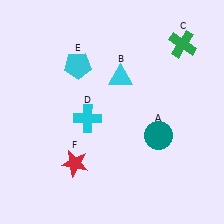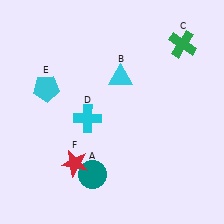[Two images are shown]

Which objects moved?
The objects that moved are: the teal circle (A), the cyan pentagon (E).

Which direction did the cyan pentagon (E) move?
The cyan pentagon (E) moved left.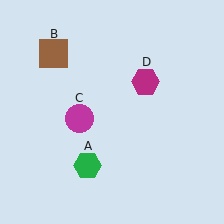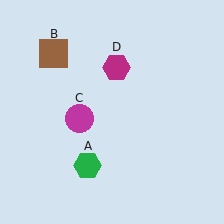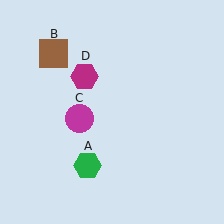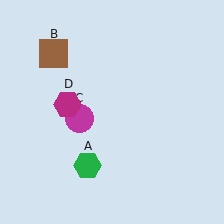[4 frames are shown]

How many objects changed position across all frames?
1 object changed position: magenta hexagon (object D).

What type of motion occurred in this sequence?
The magenta hexagon (object D) rotated counterclockwise around the center of the scene.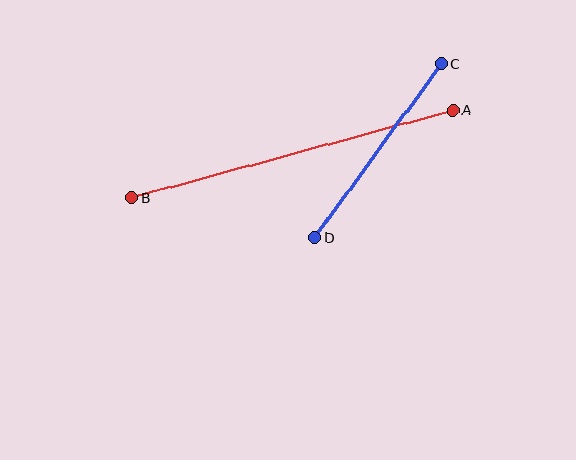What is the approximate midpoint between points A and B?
The midpoint is at approximately (292, 154) pixels.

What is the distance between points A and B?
The distance is approximately 333 pixels.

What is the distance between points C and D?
The distance is approximately 215 pixels.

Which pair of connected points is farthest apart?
Points A and B are farthest apart.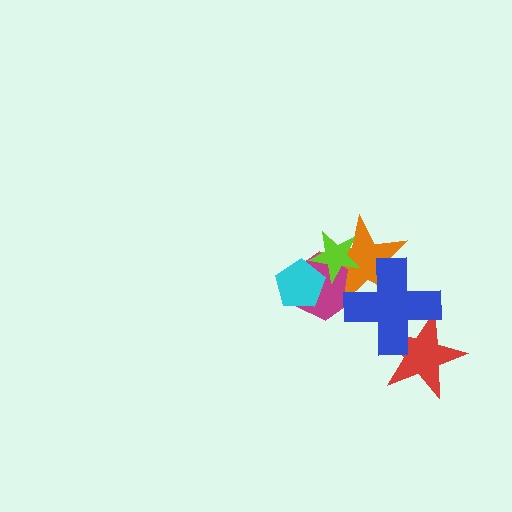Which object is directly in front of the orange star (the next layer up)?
The blue cross is directly in front of the orange star.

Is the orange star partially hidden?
Yes, it is partially covered by another shape.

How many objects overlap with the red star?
1 object overlaps with the red star.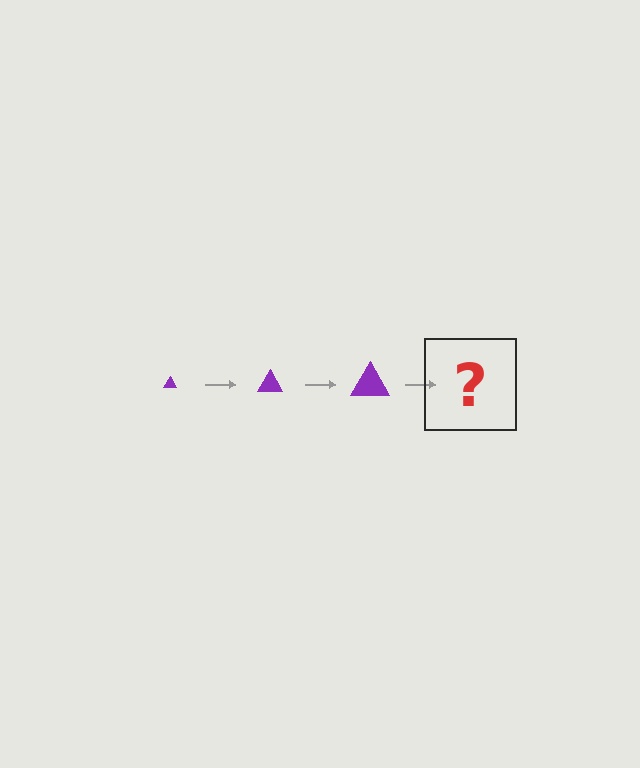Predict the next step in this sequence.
The next step is a purple triangle, larger than the previous one.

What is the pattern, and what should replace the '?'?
The pattern is that the triangle gets progressively larger each step. The '?' should be a purple triangle, larger than the previous one.